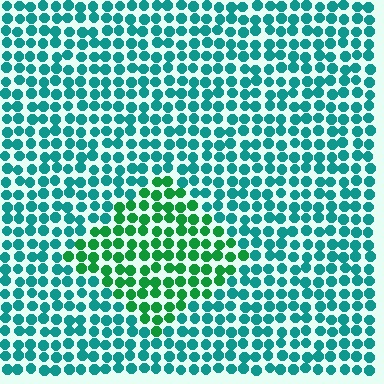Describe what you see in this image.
The image is filled with small teal elements in a uniform arrangement. A diamond-shaped region is visible where the elements are tinted to a slightly different hue, forming a subtle color boundary.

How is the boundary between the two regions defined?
The boundary is defined purely by a slight shift in hue (about 38 degrees). Spacing, size, and orientation are identical on both sides.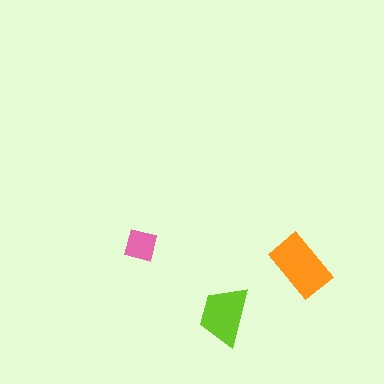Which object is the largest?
The orange rectangle.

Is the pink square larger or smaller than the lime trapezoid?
Smaller.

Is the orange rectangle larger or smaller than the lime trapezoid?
Larger.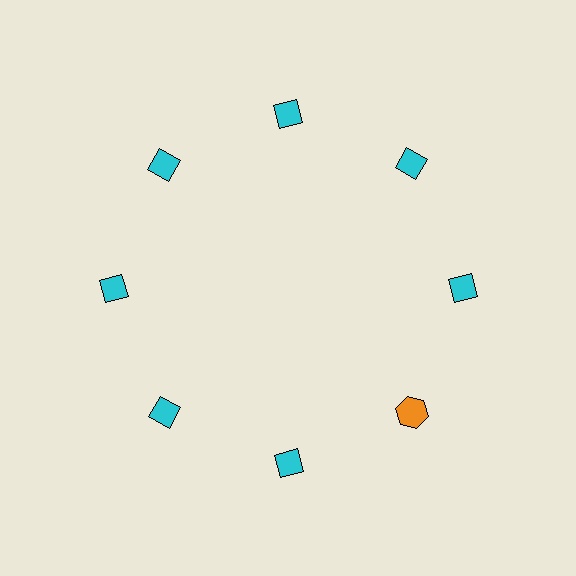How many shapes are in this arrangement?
There are 8 shapes arranged in a ring pattern.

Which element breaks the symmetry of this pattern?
The orange hexagon at roughly the 4 o'clock position breaks the symmetry. All other shapes are cyan diamonds.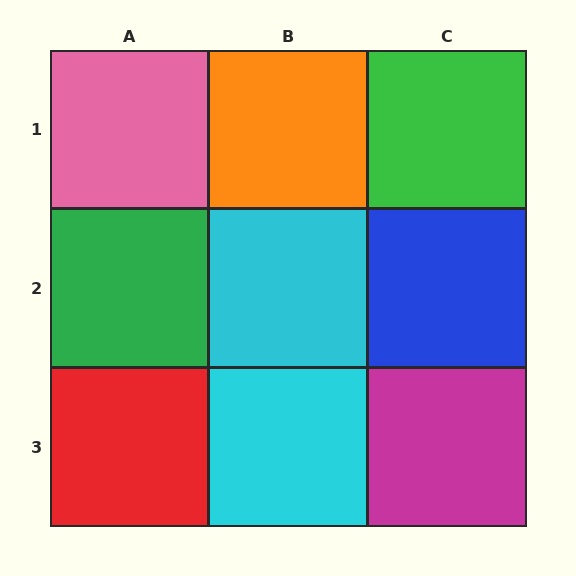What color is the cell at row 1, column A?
Pink.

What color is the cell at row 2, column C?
Blue.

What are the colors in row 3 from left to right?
Red, cyan, magenta.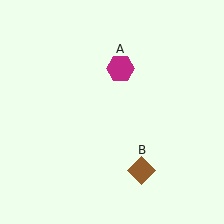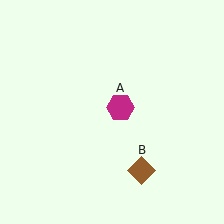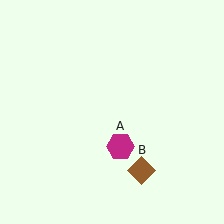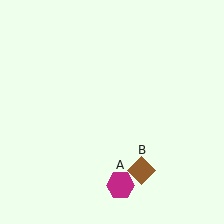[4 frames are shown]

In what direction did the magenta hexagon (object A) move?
The magenta hexagon (object A) moved down.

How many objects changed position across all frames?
1 object changed position: magenta hexagon (object A).